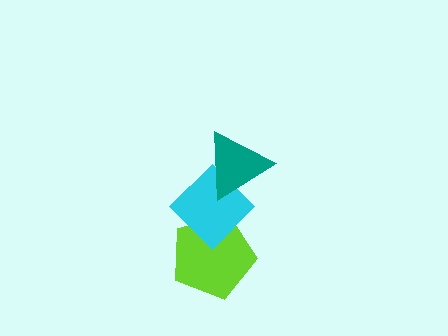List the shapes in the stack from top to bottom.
From top to bottom: the teal triangle, the cyan diamond, the lime pentagon.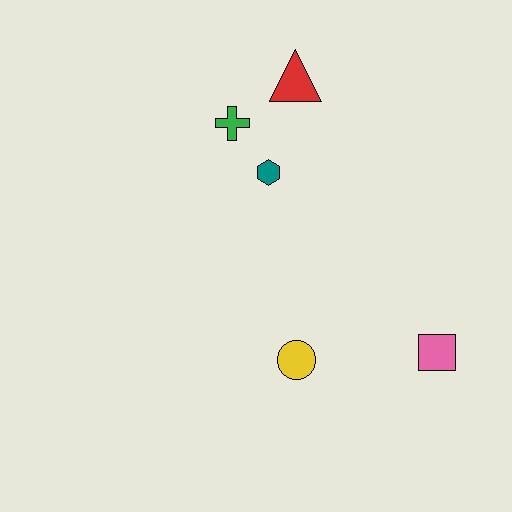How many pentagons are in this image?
There are no pentagons.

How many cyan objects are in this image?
There are no cyan objects.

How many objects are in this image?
There are 5 objects.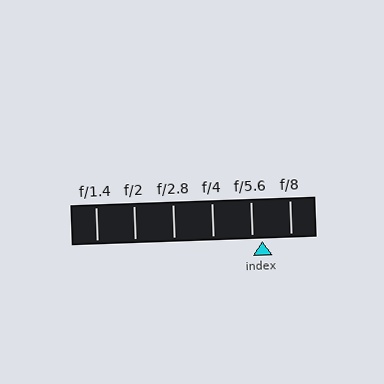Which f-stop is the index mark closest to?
The index mark is closest to f/5.6.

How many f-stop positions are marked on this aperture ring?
There are 6 f-stop positions marked.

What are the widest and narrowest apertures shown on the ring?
The widest aperture shown is f/1.4 and the narrowest is f/8.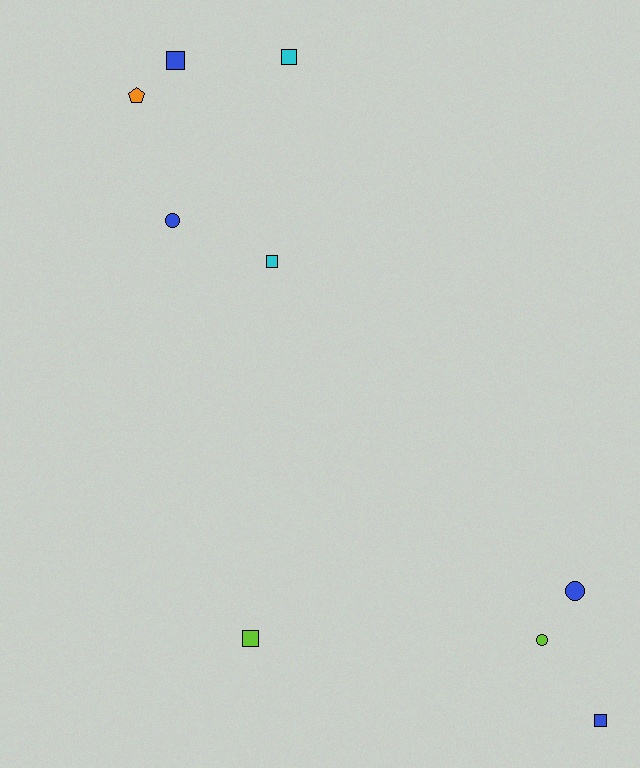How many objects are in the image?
There are 9 objects.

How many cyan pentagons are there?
There are no cyan pentagons.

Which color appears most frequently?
Blue, with 4 objects.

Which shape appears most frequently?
Square, with 5 objects.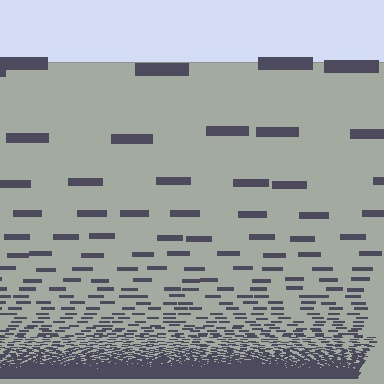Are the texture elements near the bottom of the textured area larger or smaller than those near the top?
Smaller. The gradient is inverted — elements near the bottom are smaller and denser.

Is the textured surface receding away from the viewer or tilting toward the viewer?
The surface appears to tilt toward the viewer. Texture elements get larger and sparser toward the top.